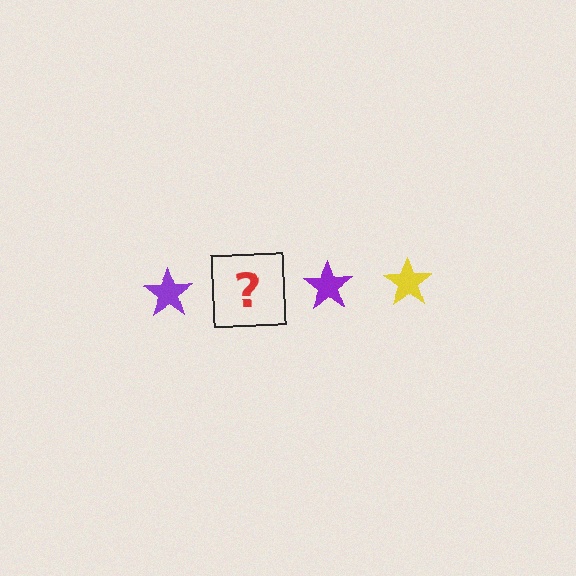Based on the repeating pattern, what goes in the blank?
The blank should be a yellow star.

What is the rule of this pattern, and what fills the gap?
The rule is that the pattern cycles through purple, yellow stars. The gap should be filled with a yellow star.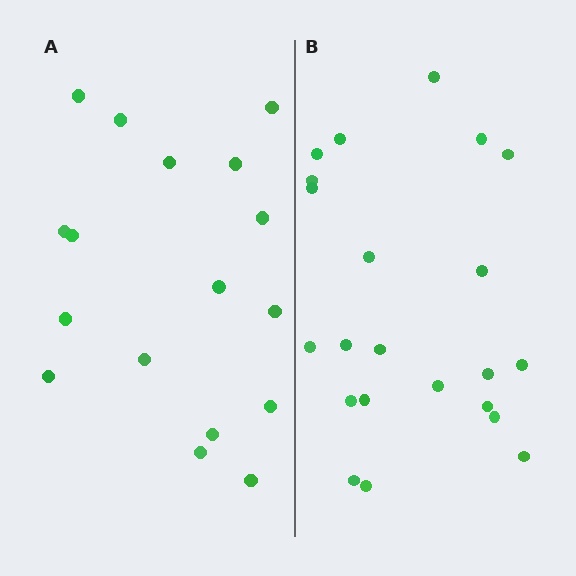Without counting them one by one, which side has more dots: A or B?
Region B (the right region) has more dots.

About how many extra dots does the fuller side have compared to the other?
Region B has about 5 more dots than region A.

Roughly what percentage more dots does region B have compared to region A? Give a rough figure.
About 30% more.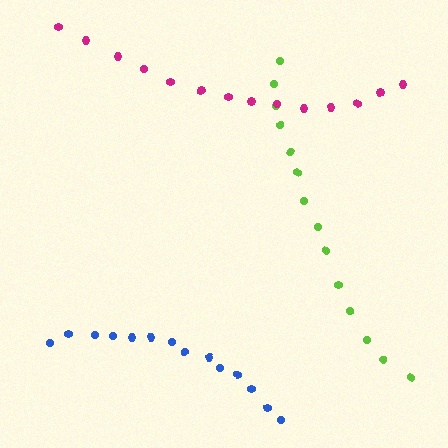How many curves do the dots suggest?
There are 3 distinct paths.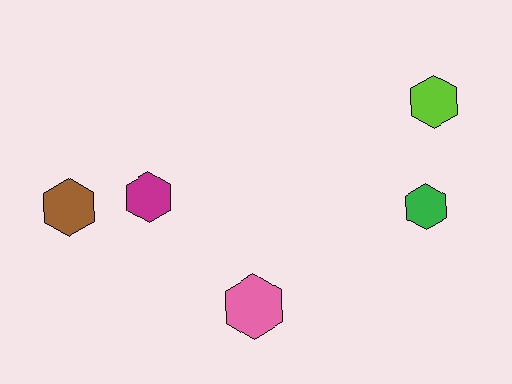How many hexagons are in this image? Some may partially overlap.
There are 5 hexagons.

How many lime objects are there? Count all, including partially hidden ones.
There is 1 lime object.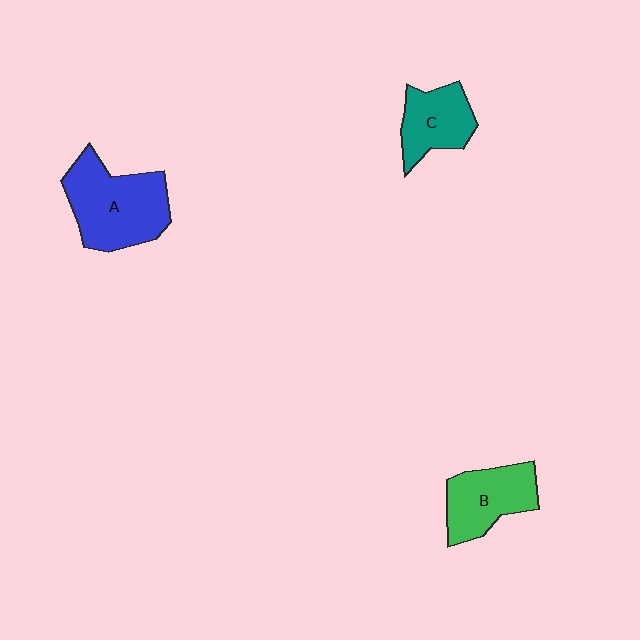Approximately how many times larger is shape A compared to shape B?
Approximately 1.4 times.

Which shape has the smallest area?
Shape C (teal).